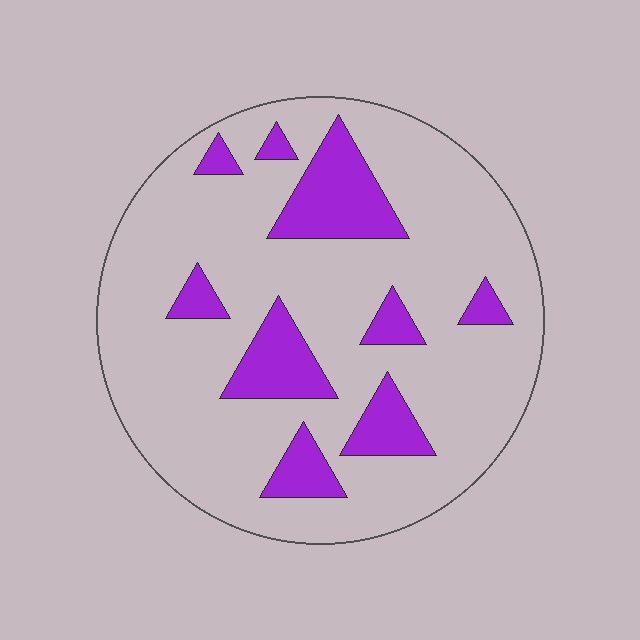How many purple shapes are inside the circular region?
9.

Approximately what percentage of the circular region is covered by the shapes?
Approximately 20%.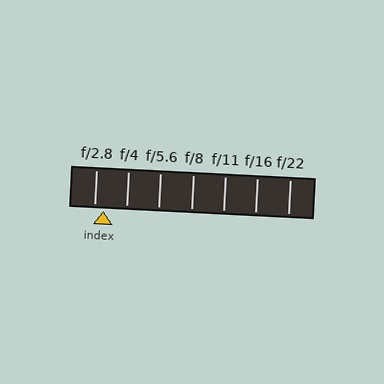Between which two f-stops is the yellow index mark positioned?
The index mark is between f/2.8 and f/4.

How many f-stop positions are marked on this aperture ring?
There are 7 f-stop positions marked.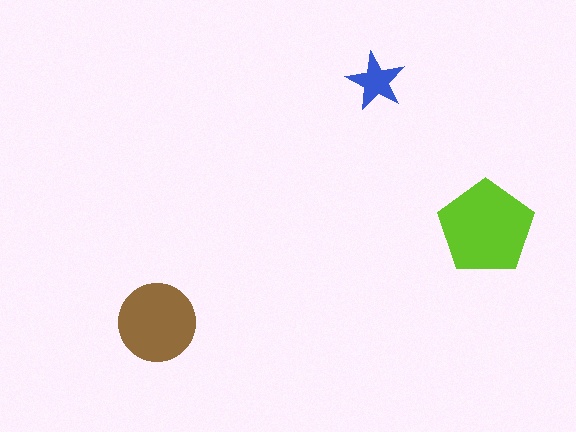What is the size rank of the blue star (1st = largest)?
3rd.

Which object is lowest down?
The brown circle is bottommost.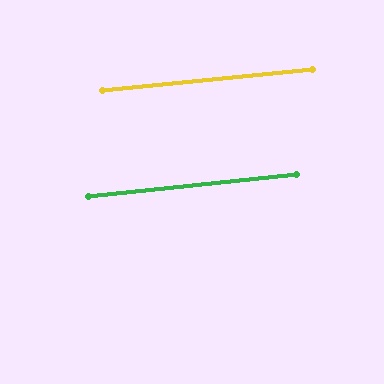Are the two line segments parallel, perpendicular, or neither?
Parallel — their directions differ by only 0.5°.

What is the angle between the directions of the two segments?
Approximately 0 degrees.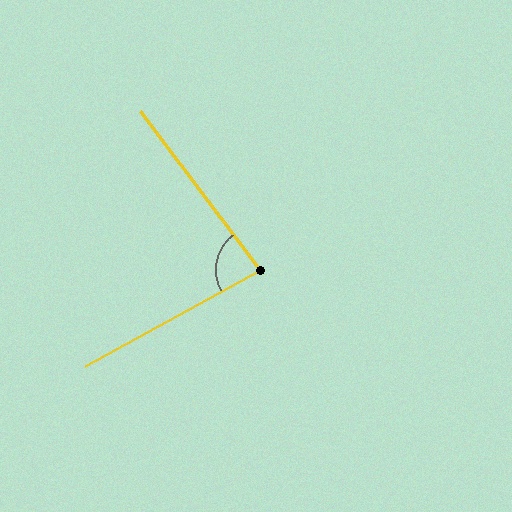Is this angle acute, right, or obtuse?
It is acute.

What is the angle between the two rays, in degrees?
Approximately 82 degrees.